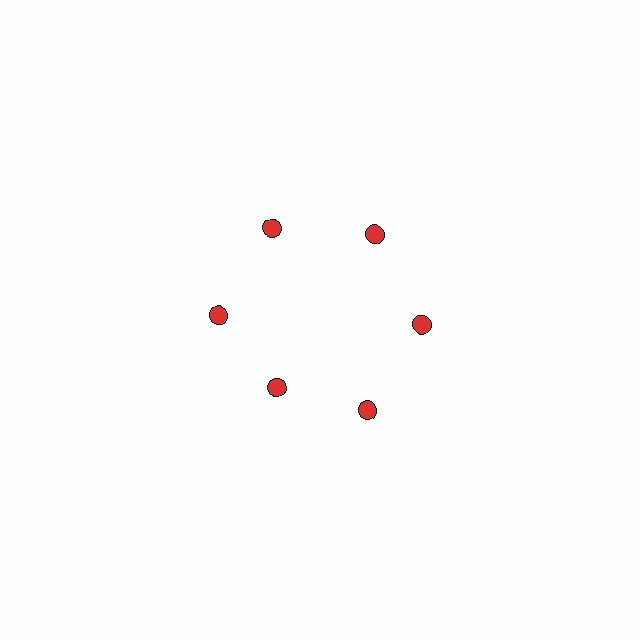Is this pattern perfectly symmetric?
No. The 6 red circles are arranged in a ring, but one element near the 7 o'clock position is pulled inward toward the center, breaking the 6-fold rotational symmetry.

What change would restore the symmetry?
The symmetry would be restored by moving it outward, back onto the ring so that all 6 circles sit at equal angles and equal distance from the center.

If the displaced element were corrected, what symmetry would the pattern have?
It would have 6-fold rotational symmetry — the pattern would map onto itself every 60 degrees.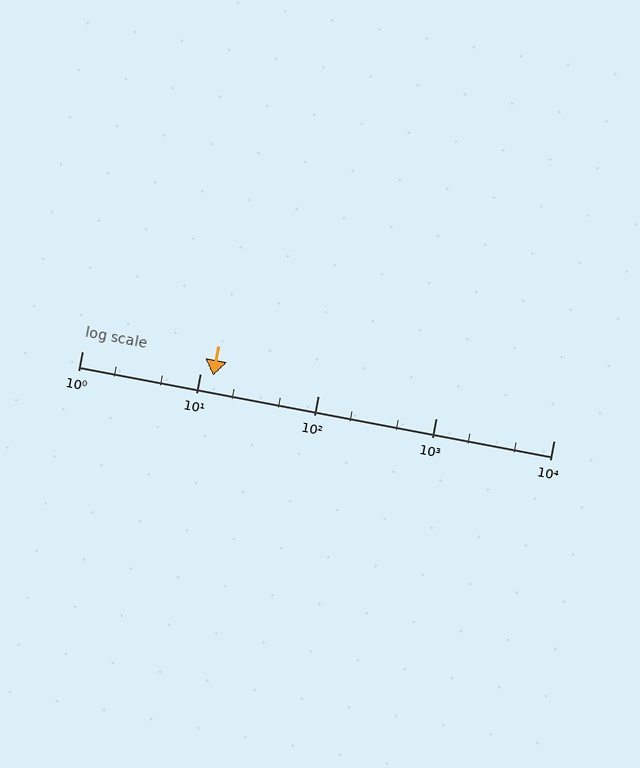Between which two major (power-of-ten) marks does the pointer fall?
The pointer is between 10 and 100.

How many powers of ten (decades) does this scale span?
The scale spans 4 decades, from 1 to 10000.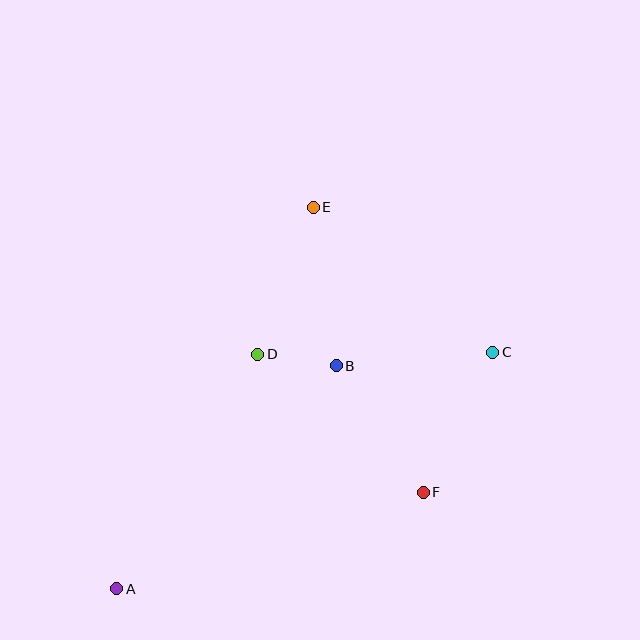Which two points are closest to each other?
Points B and D are closest to each other.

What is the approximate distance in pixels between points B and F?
The distance between B and F is approximately 154 pixels.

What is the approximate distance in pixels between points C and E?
The distance between C and E is approximately 230 pixels.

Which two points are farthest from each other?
Points A and C are farthest from each other.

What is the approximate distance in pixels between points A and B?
The distance between A and B is approximately 313 pixels.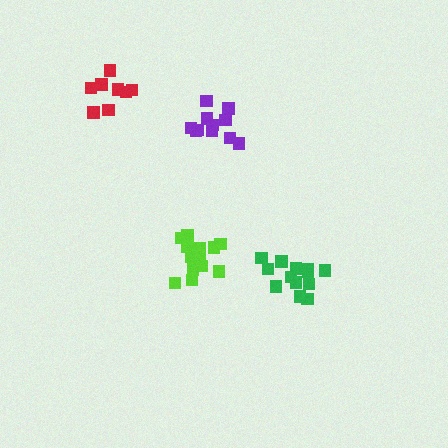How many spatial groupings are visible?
There are 4 spatial groupings.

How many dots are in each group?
Group 1: 8 dots, Group 2: 13 dots, Group 3: 11 dots, Group 4: 13 dots (45 total).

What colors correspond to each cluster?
The clusters are colored: red, lime, purple, green.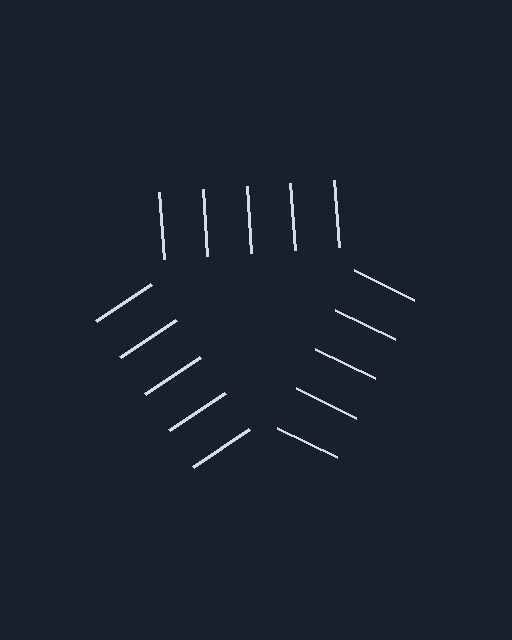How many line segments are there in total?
15 — 5 along each of the 3 edges.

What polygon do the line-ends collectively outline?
An illusory triangle — the line segments terminate on its edges but no continuous stroke is drawn.